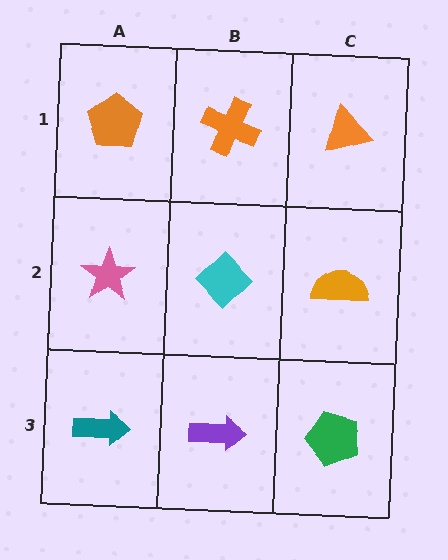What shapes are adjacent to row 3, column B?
A cyan diamond (row 2, column B), a teal arrow (row 3, column A), a green pentagon (row 3, column C).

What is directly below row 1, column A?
A pink star.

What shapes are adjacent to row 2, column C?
An orange triangle (row 1, column C), a green pentagon (row 3, column C), a cyan diamond (row 2, column B).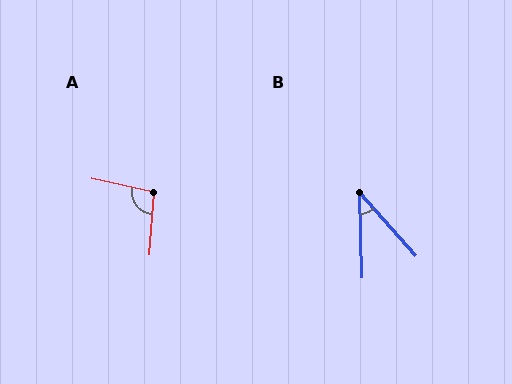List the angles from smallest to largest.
B (40°), A (98°).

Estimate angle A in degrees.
Approximately 98 degrees.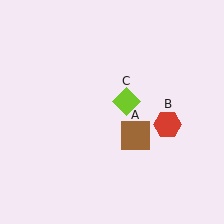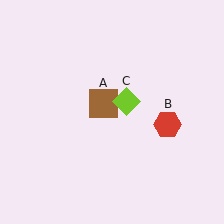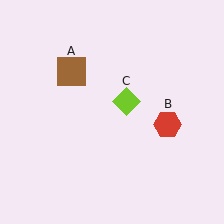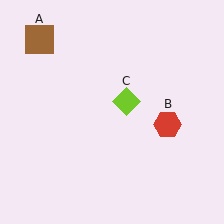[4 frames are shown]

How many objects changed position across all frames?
1 object changed position: brown square (object A).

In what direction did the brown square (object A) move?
The brown square (object A) moved up and to the left.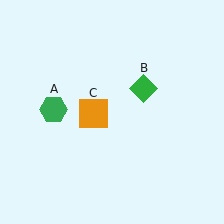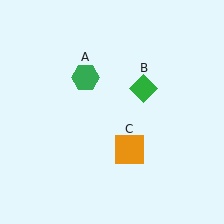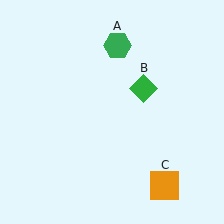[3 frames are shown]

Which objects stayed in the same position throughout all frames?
Green diamond (object B) remained stationary.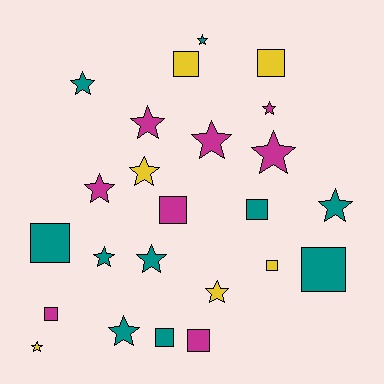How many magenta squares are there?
There are 3 magenta squares.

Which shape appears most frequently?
Star, with 14 objects.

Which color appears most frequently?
Teal, with 10 objects.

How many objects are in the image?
There are 24 objects.